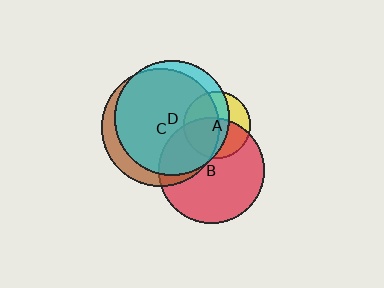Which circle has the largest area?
Circle C (brown).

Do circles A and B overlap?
Yes.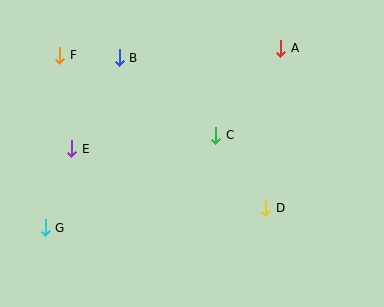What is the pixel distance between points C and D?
The distance between C and D is 88 pixels.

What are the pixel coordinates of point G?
Point G is at (45, 228).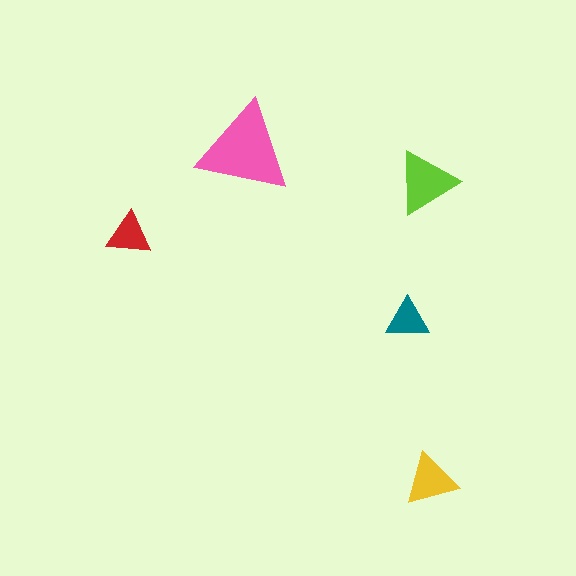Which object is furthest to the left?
The red triangle is leftmost.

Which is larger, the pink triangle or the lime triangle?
The pink one.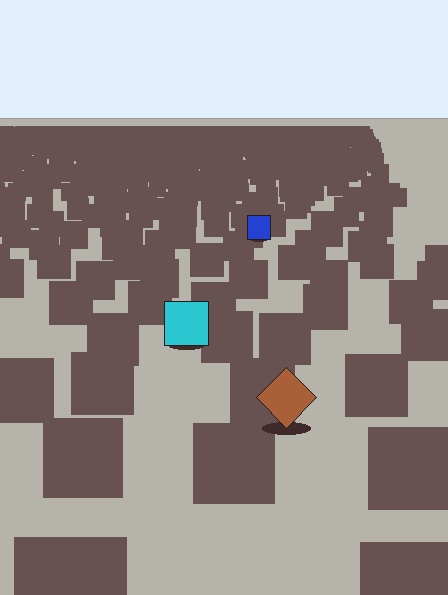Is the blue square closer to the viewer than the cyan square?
No. The cyan square is closer — you can tell from the texture gradient: the ground texture is coarser near it.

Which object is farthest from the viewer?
The blue square is farthest from the viewer. It appears smaller and the ground texture around it is denser.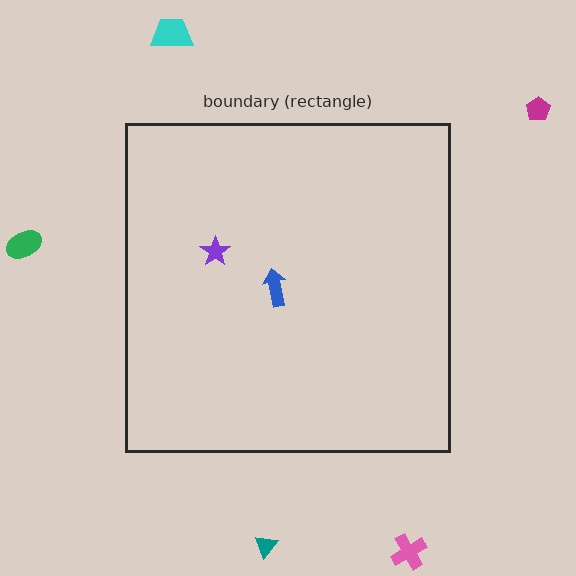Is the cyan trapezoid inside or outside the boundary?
Outside.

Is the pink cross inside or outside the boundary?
Outside.